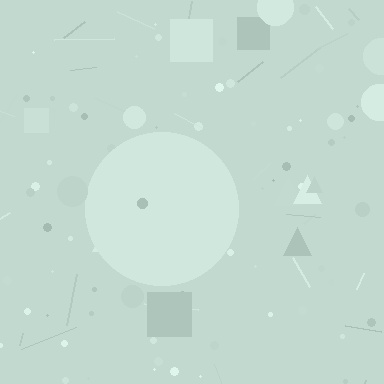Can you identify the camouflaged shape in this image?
The camouflaged shape is a circle.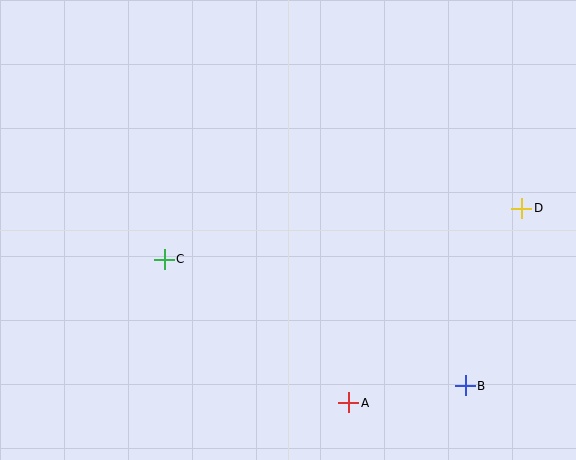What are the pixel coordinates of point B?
Point B is at (465, 386).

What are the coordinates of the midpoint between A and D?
The midpoint between A and D is at (435, 305).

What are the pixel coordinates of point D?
Point D is at (522, 208).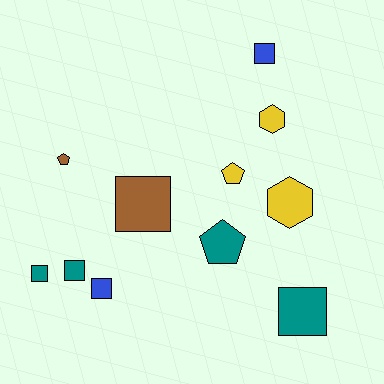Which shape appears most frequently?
Square, with 6 objects.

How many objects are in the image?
There are 11 objects.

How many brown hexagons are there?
There are no brown hexagons.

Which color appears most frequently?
Teal, with 4 objects.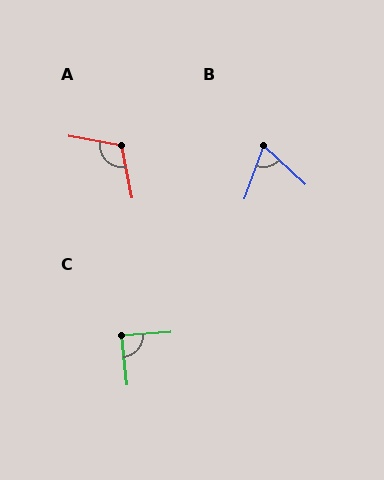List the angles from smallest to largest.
B (67°), C (88°), A (111°).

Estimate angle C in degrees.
Approximately 88 degrees.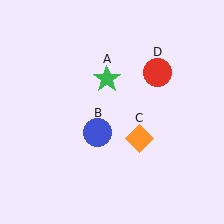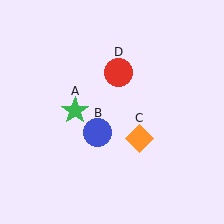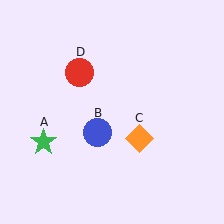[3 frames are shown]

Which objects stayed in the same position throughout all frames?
Blue circle (object B) and orange diamond (object C) remained stationary.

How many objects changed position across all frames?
2 objects changed position: green star (object A), red circle (object D).